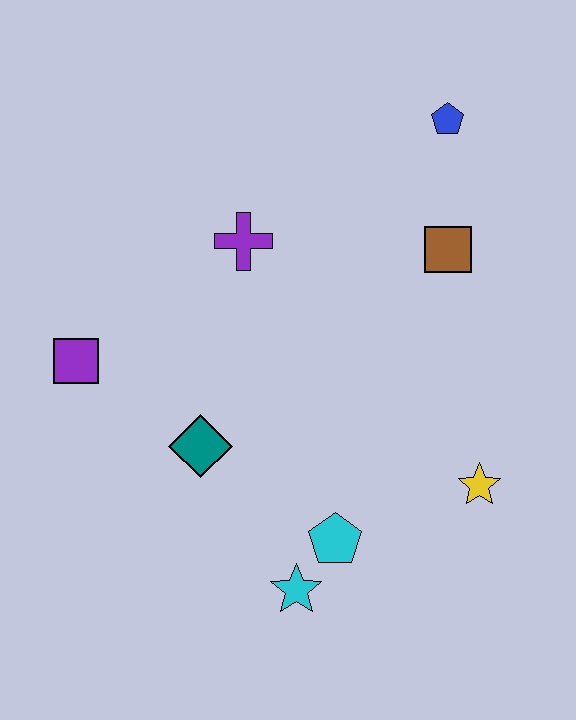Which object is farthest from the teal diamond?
The blue pentagon is farthest from the teal diamond.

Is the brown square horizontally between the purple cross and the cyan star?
No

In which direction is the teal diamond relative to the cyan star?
The teal diamond is above the cyan star.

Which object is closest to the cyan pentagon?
The cyan star is closest to the cyan pentagon.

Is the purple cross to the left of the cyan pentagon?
Yes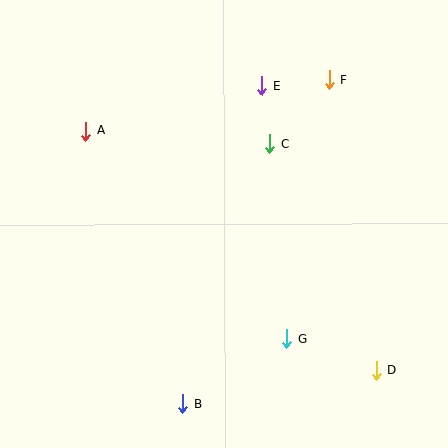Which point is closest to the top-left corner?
Point A is closest to the top-left corner.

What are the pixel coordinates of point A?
Point A is at (85, 131).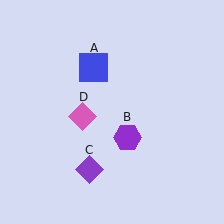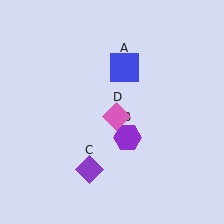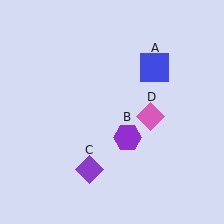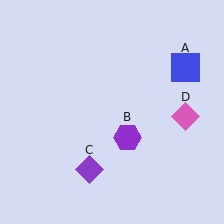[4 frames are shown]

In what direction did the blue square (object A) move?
The blue square (object A) moved right.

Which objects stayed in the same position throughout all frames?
Purple hexagon (object B) and purple diamond (object C) remained stationary.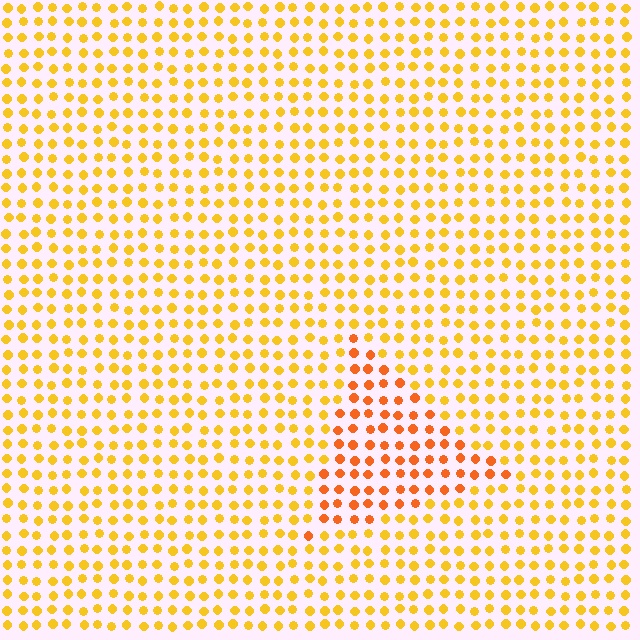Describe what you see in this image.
The image is filled with small yellow elements in a uniform arrangement. A triangle-shaped region is visible where the elements are tinted to a slightly different hue, forming a subtle color boundary.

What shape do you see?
I see a triangle.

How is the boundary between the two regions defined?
The boundary is defined purely by a slight shift in hue (about 27 degrees). Spacing, size, and orientation are identical on both sides.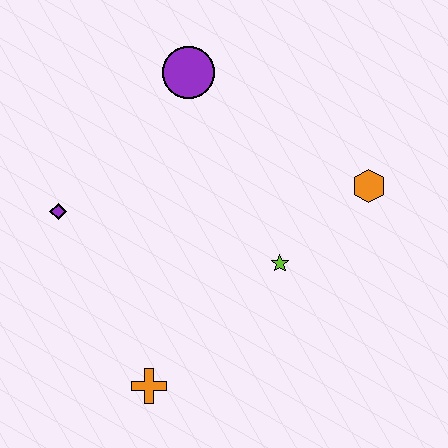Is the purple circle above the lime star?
Yes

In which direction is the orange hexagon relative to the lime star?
The orange hexagon is to the right of the lime star.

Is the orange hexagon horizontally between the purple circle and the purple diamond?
No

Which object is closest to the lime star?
The orange hexagon is closest to the lime star.